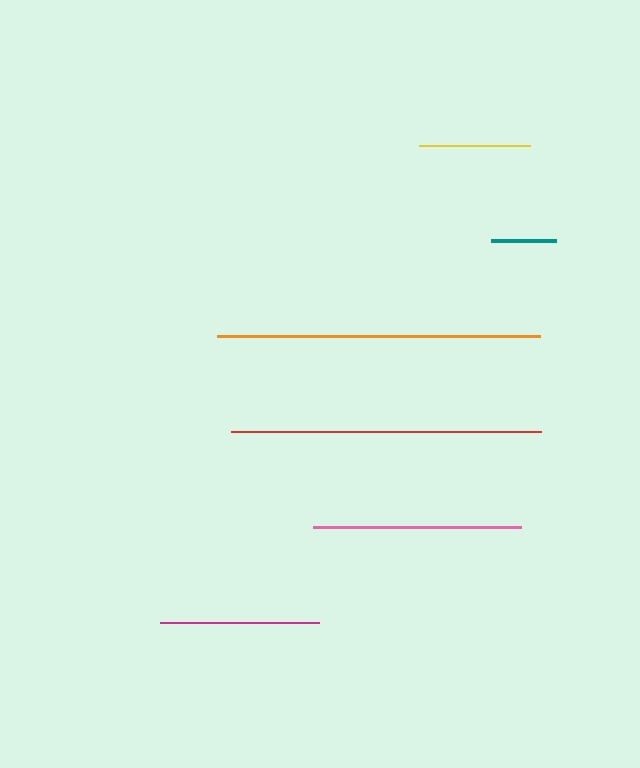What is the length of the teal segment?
The teal segment is approximately 65 pixels long.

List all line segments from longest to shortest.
From longest to shortest: orange, red, pink, magenta, yellow, teal.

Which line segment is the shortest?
The teal line is the shortest at approximately 65 pixels.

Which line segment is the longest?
The orange line is the longest at approximately 323 pixels.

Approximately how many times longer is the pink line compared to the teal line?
The pink line is approximately 3.2 times the length of the teal line.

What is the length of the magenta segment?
The magenta segment is approximately 159 pixels long.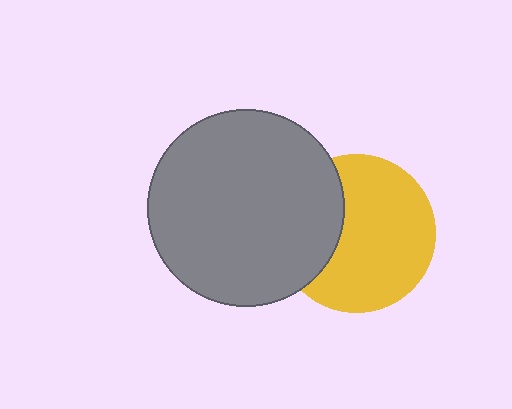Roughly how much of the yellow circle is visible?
Most of it is visible (roughly 69%).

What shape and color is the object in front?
The object in front is a gray circle.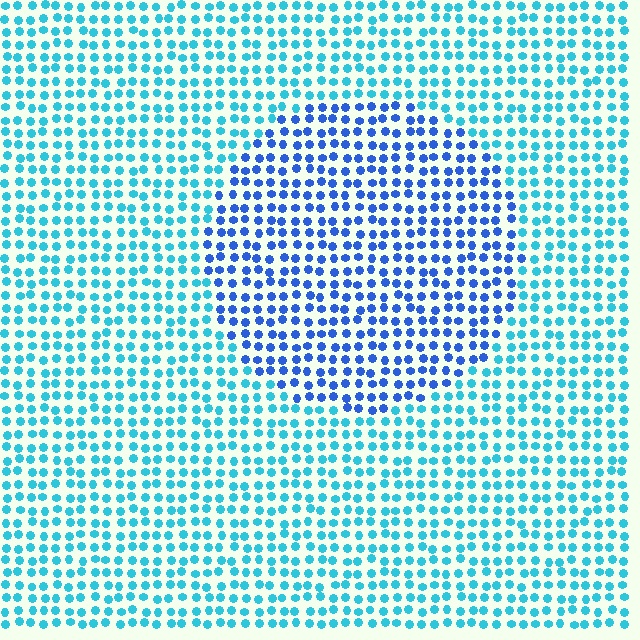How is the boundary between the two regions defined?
The boundary is defined purely by a slight shift in hue (about 36 degrees). Spacing, size, and orientation are identical on both sides.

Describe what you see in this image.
The image is filled with small cyan elements in a uniform arrangement. A circle-shaped region is visible where the elements are tinted to a slightly different hue, forming a subtle color boundary.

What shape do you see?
I see a circle.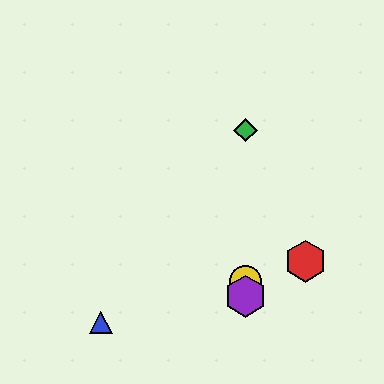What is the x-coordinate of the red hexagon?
The red hexagon is at x≈305.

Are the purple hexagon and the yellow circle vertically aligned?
Yes, both are at x≈246.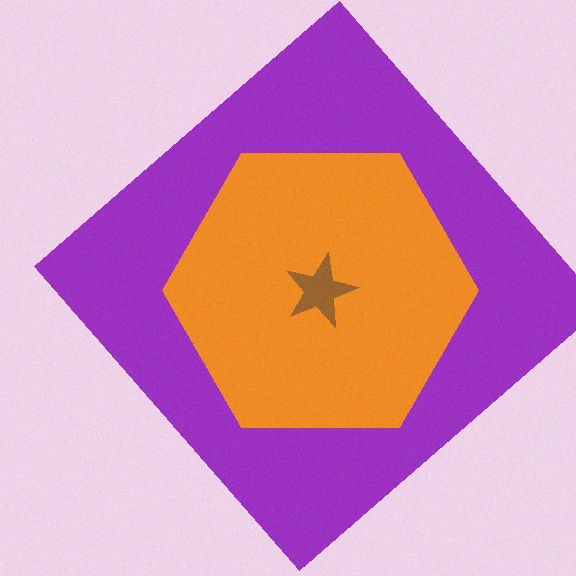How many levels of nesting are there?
3.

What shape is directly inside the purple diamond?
The orange hexagon.